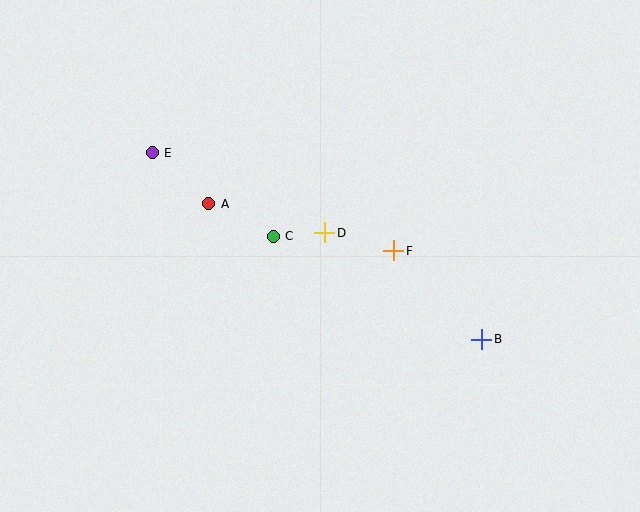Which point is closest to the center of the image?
Point D at (325, 233) is closest to the center.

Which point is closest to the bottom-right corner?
Point B is closest to the bottom-right corner.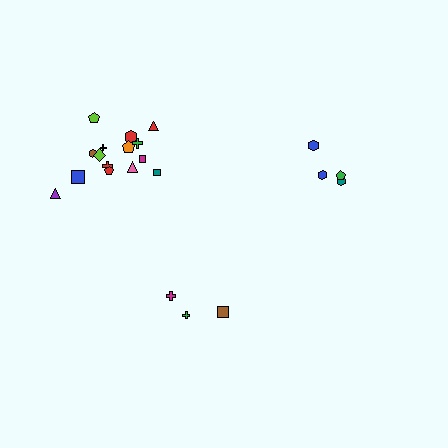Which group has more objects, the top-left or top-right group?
The top-left group.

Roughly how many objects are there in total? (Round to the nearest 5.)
Roughly 20 objects in total.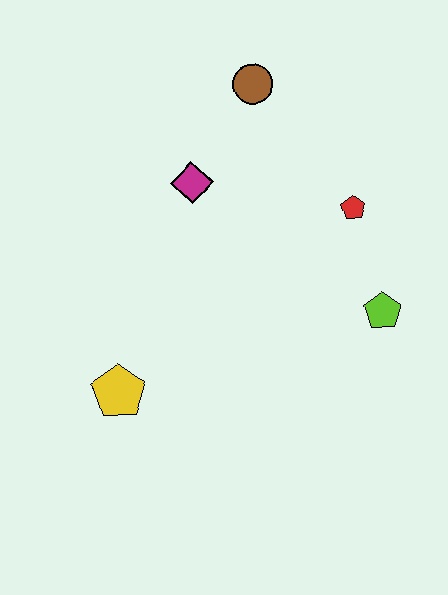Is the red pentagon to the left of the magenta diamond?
No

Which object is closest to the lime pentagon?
The red pentagon is closest to the lime pentagon.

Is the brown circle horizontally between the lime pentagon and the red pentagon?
No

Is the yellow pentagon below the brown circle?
Yes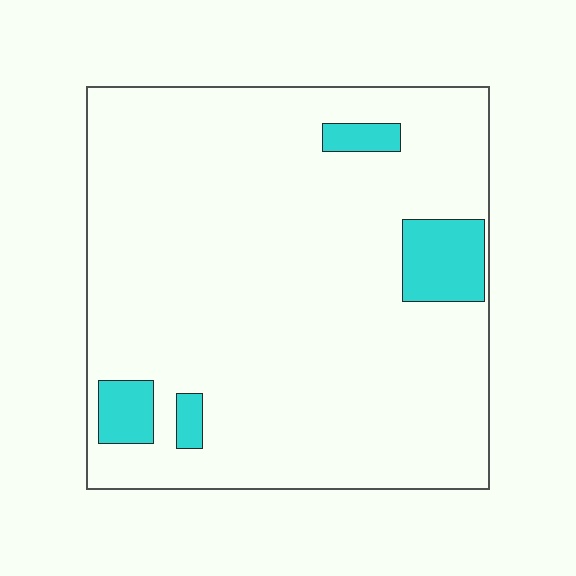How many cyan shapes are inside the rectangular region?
4.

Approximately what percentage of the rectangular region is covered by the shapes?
Approximately 10%.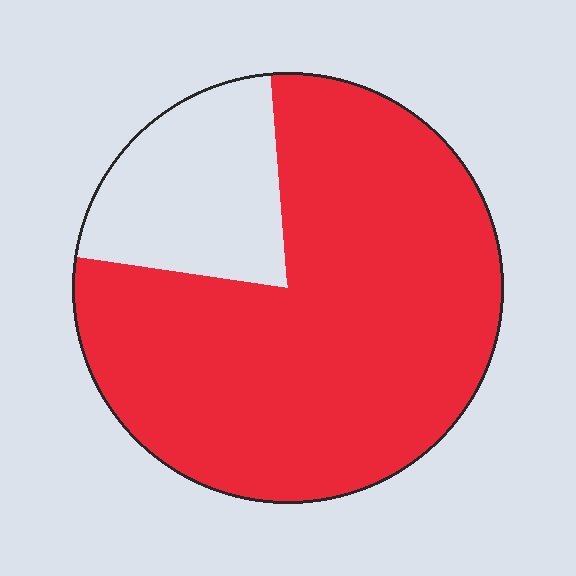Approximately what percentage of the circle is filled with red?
Approximately 80%.